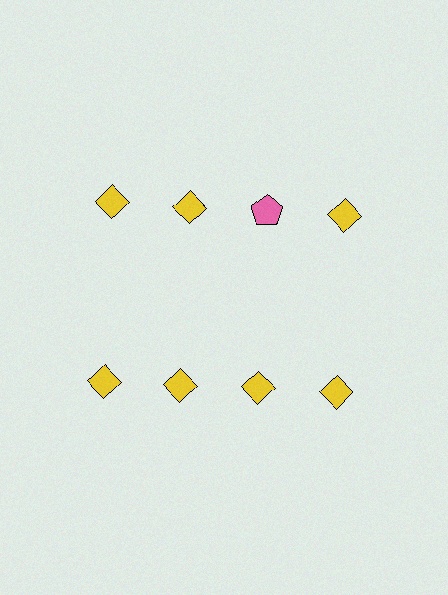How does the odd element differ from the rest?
It differs in both color (pink instead of yellow) and shape (pentagon instead of diamond).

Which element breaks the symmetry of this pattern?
The pink pentagon in the top row, center column breaks the symmetry. All other shapes are yellow diamonds.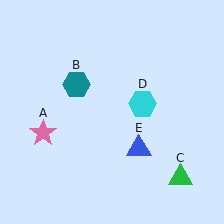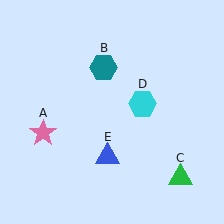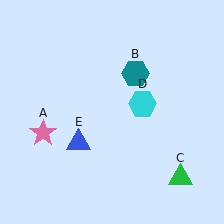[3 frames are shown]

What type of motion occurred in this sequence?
The teal hexagon (object B), blue triangle (object E) rotated clockwise around the center of the scene.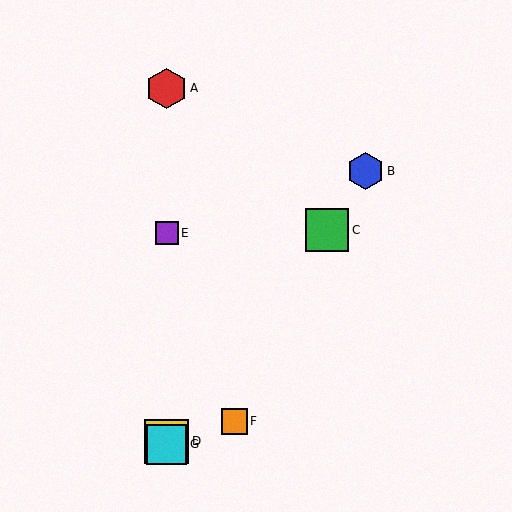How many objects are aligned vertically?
4 objects (A, D, E, G) are aligned vertically.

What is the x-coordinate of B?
Object B is at x≈365.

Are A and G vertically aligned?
Yes, both are at x≈167.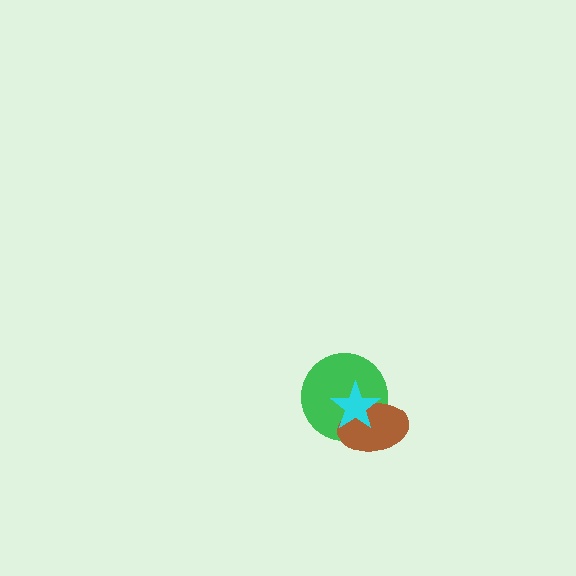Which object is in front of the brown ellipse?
The cyan star is in front of the brown ellipse.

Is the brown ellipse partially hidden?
Yes, it is partially covered by another shape.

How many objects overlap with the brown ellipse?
2 objects overlap with the brown ellipse.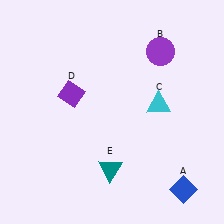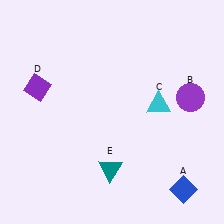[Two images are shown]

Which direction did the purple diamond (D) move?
The purple diamond (D) moved left.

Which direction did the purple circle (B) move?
The purple circle (B) moved down.